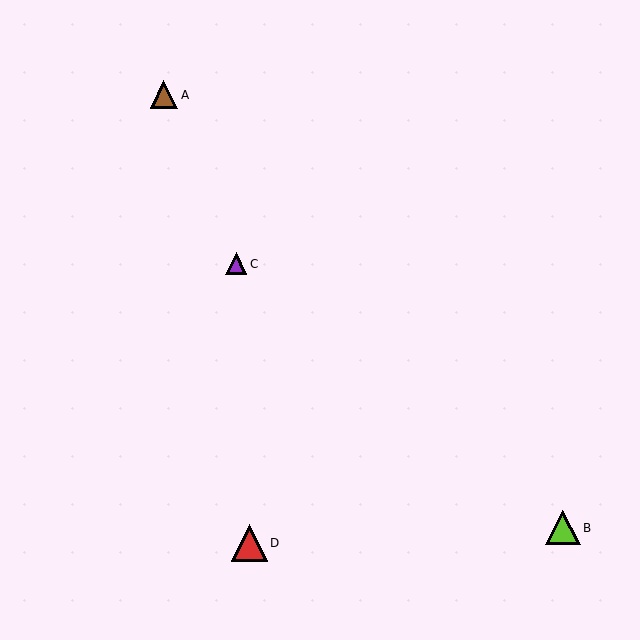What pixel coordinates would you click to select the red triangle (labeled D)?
Click at (249, 543) to select the red triangle D.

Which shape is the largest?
The red triangle (labeled D) is the largest.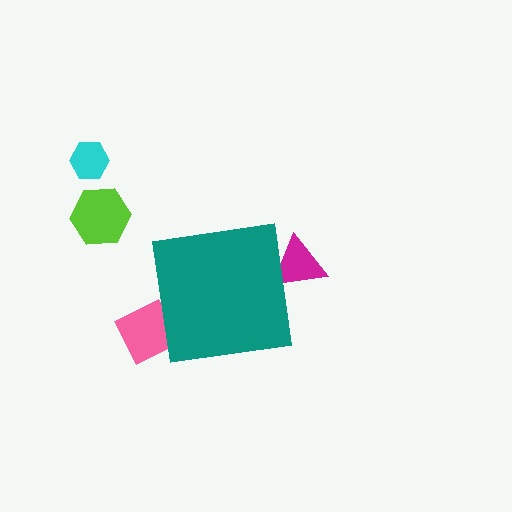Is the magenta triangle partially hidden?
Yes, the magenta triangle is partially hidden behind the teal square.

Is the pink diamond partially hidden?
Yes, the pink diamond is partially hidden behind the teal square.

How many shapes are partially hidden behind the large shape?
2 shapes are partially hidden.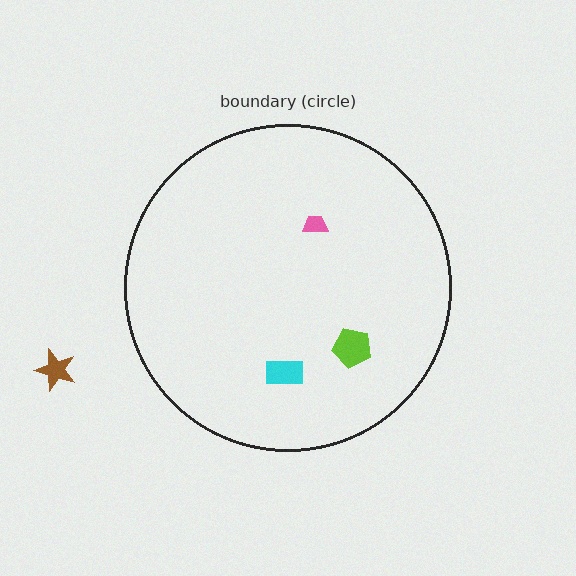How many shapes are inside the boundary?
3 inside, 1 outside.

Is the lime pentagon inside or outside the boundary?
Inside.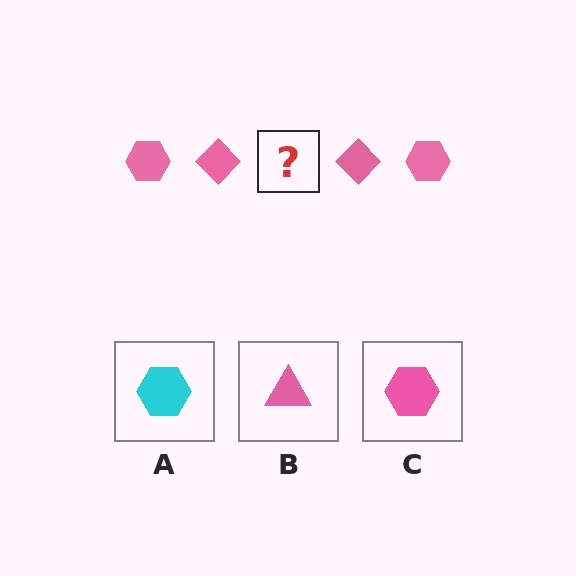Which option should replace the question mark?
Option C.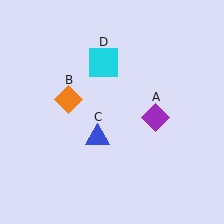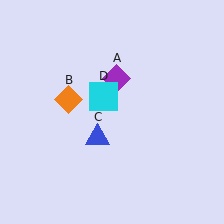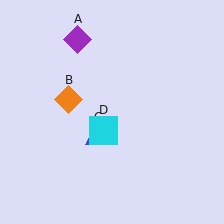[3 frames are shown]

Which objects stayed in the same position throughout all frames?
Orange diamond (object B) and blue triangle (object C) remained stationary.